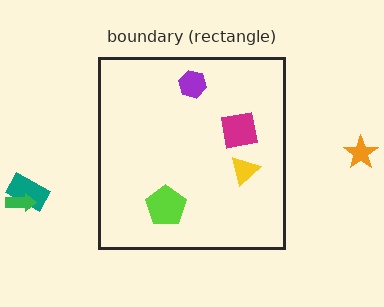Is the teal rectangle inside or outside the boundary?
Outside.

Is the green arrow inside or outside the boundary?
Outside.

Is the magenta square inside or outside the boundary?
Inside.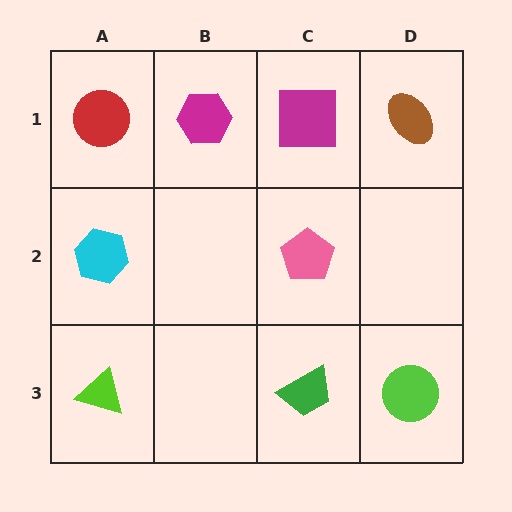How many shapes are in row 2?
2 shapes.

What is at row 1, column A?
A red circle.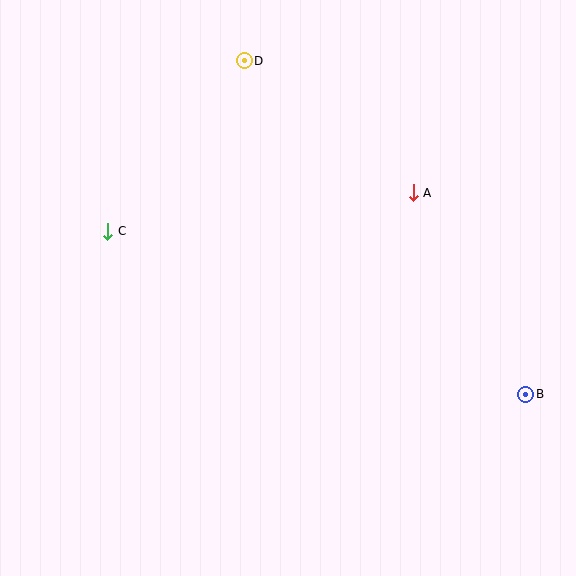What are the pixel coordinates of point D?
Point D is at (244, 61).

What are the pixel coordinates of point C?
Point C is at (108, 231).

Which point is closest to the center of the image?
Point A at (413, 193) is closest to the center.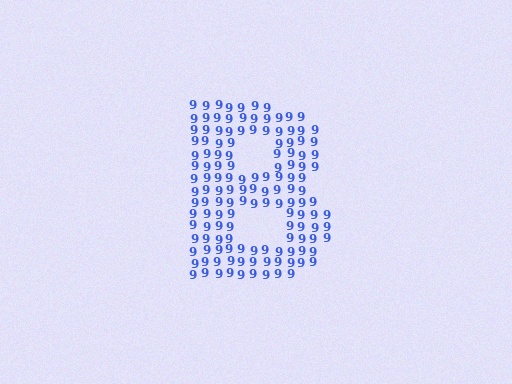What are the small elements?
The small elements are digit 9's.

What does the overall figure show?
The overall figure shows the letter B.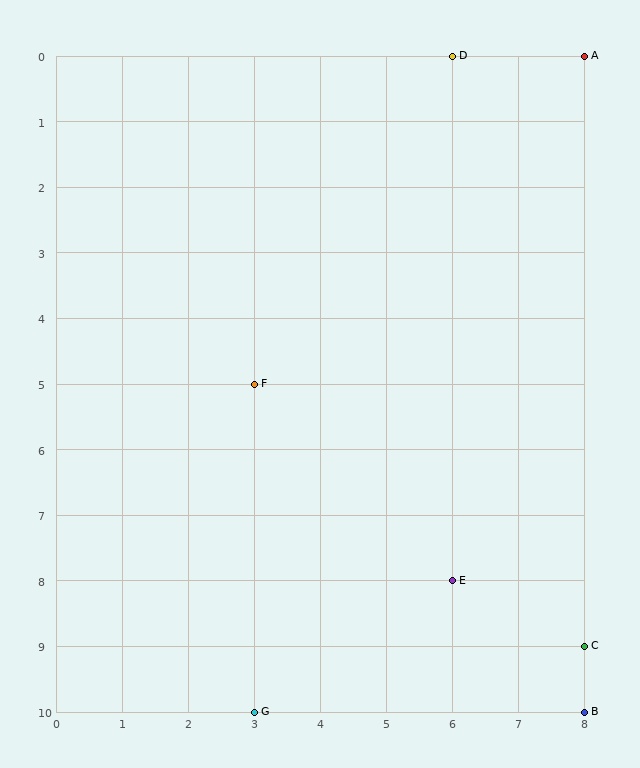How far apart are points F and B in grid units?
Points F and B are 5 columns and 5 rows apart (about 7.1 grid units diagonally).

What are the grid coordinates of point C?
Point C is at grid coordinates (8, 9).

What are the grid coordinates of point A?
Point A is at grid coordinates (8, 0).